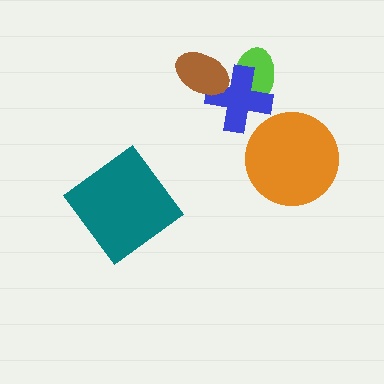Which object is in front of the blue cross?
The brown ellipse is in front of the blue cross.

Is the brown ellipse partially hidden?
No, no other shape covers it.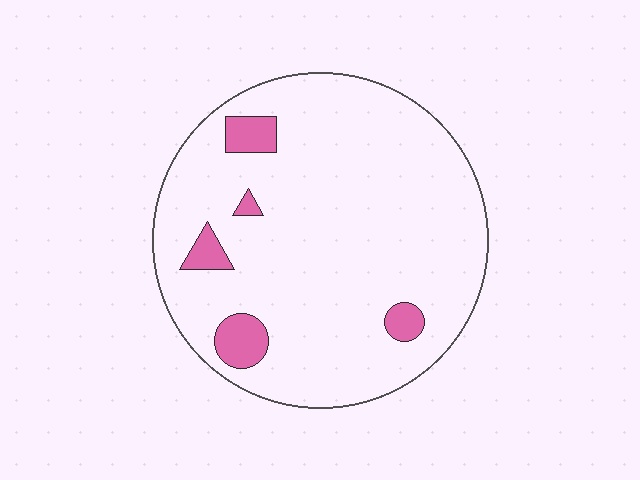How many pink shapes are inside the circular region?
5.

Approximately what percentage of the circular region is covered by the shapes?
Approximately 10%.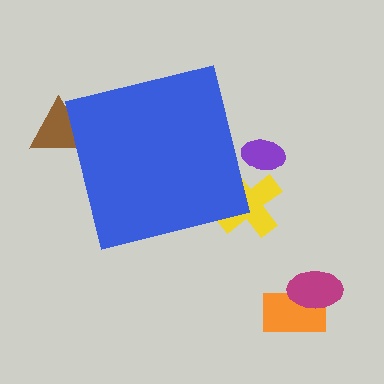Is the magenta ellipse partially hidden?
No, the magenta ellipse is fully visible.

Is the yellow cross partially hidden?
Yes, the yellow cross is partially hidden behind the blue square.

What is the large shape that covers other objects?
A blue square.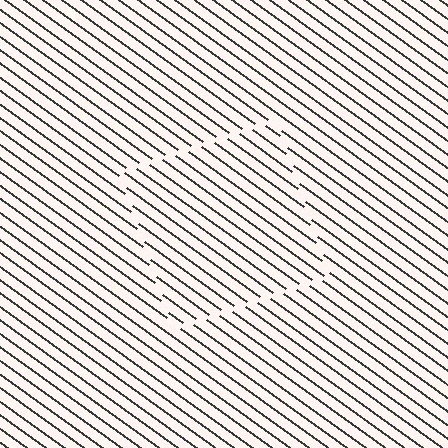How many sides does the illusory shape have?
4 sides — the line-ends trace a square.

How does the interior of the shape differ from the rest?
The interior of the shape contains the same grating, shifted by half a period — the contour is defined by the phase discontinuity where line-ends from the inner and outer gratings abut.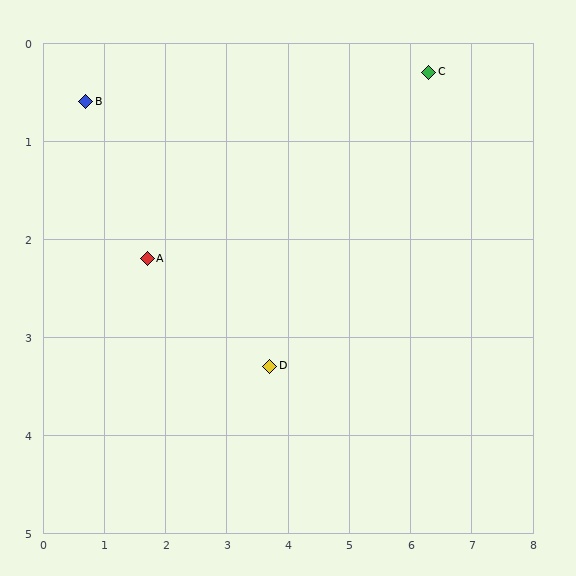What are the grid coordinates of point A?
Point A is at approximately (1.7, 2.2).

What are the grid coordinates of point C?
Point C is at approximately (6.3, 0.3).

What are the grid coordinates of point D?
Point D is at approximately (3.7, 3.3).